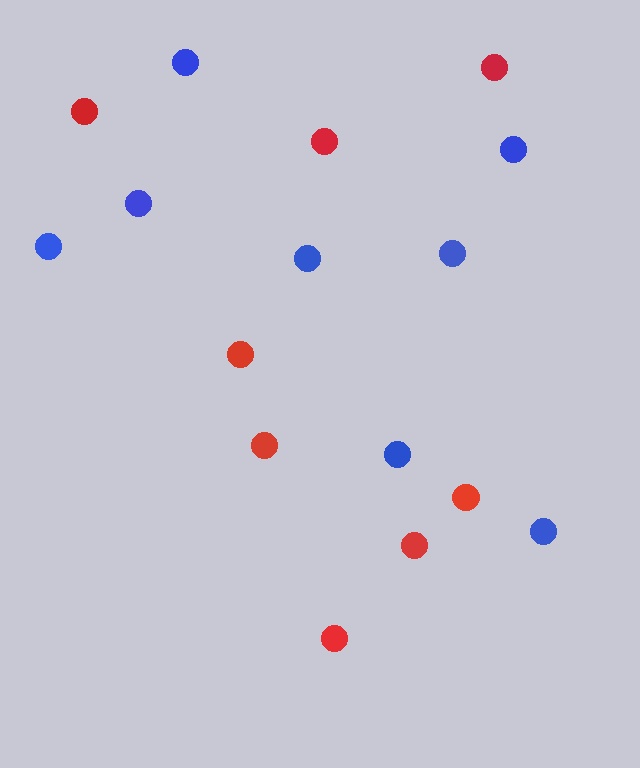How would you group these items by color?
There are 2 groups: one group of red circles (8) and one group of blue circles (8).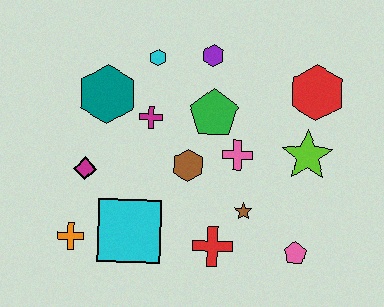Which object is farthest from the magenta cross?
The pink pentagon is farthest from the magenta cross.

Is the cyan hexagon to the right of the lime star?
No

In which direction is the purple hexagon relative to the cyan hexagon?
The purple hexagon is to the right of the cyan hexagon.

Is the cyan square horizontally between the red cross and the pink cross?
No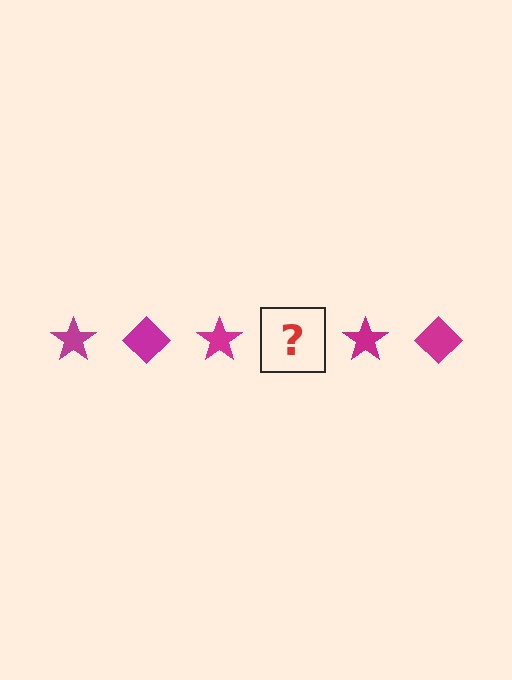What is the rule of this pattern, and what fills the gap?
The rule is that the pattern cycles through star, diamond shapes in magenta. The gap should be filled with a magenta diamond.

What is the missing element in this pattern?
The missing element is a magenta diamond.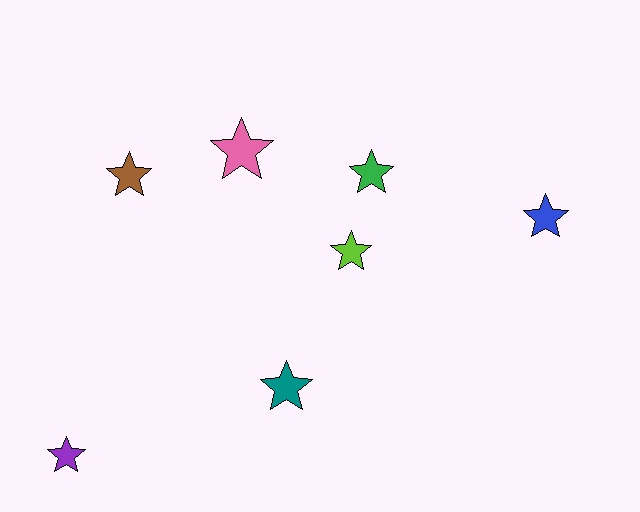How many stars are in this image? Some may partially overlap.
There are 7 stars.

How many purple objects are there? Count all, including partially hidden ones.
There is 1 purple object.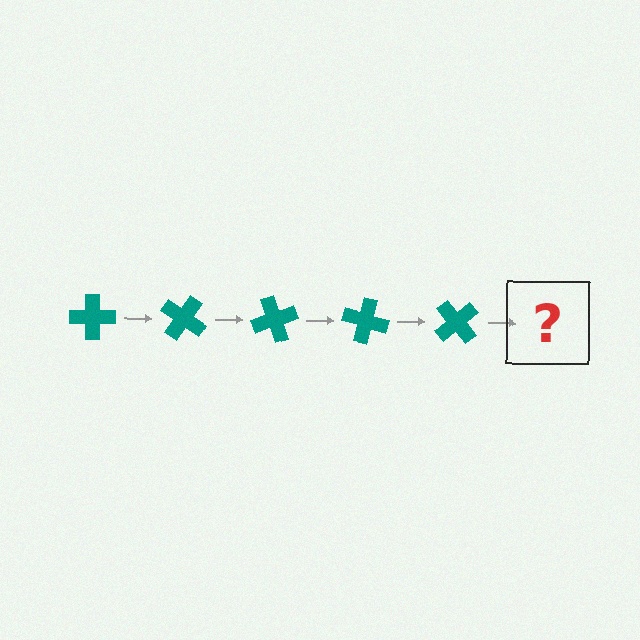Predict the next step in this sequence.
The next step is a teal cross rotated 175 degrees.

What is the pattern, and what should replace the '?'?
The pattern is that the cross rotates 35 degrees each step. The '?' should be a teal cross rotated 175 degrees.